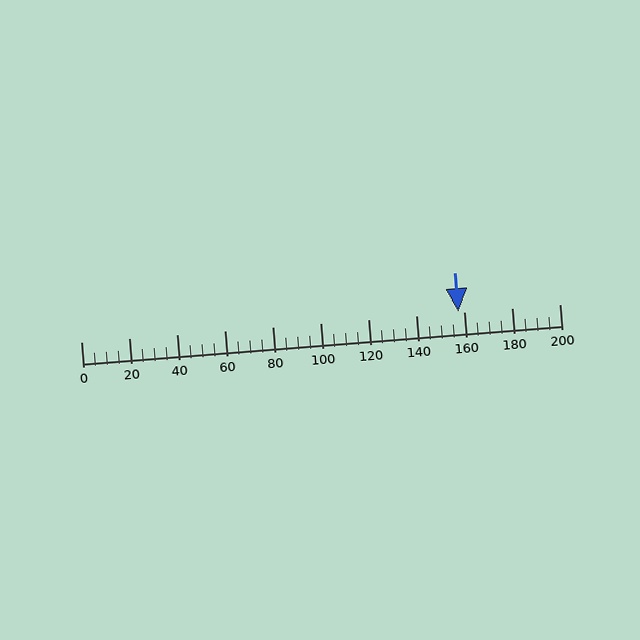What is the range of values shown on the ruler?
The ruler shows values from 0 to 200.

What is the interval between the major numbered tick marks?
The major tick marks are spaced 20 units apart.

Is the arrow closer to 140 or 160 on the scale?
The arrow is closer to 160.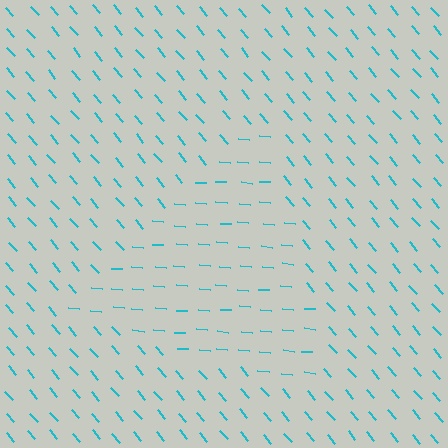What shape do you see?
I see a triangle.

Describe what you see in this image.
The image is filled with small cyan line segments. A triangle region in the image has lines oriented differently from the surrounding lines, creating a visible texture boundary.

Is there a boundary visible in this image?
Yes, there is a texture boundary formed by a change in line orientation.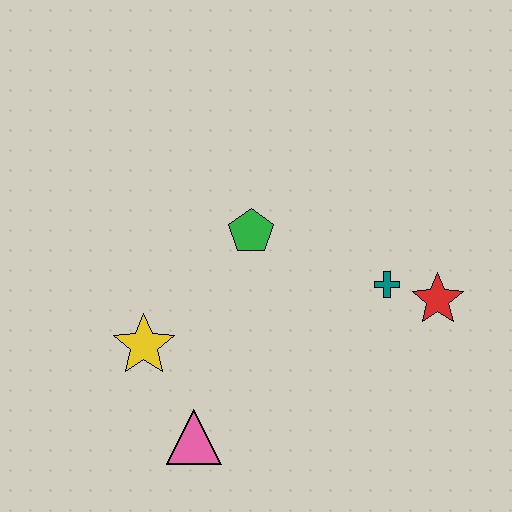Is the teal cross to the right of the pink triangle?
Yes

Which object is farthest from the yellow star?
The red star is farthest from the yellow star.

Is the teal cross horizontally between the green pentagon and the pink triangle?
No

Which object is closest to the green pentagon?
The teal cross is closest to the green pentagon.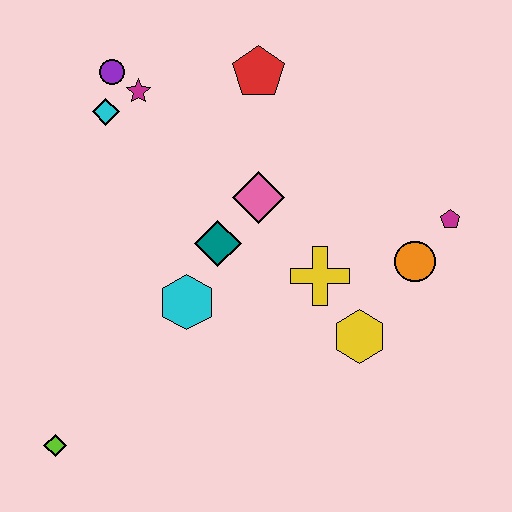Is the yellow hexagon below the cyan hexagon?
Yes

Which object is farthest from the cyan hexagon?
The magenta pentagon is farthest from the cyan hexagon.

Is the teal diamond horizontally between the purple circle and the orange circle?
Yes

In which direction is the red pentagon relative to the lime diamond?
The red pentagon is above the lime diamond.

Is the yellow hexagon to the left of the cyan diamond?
No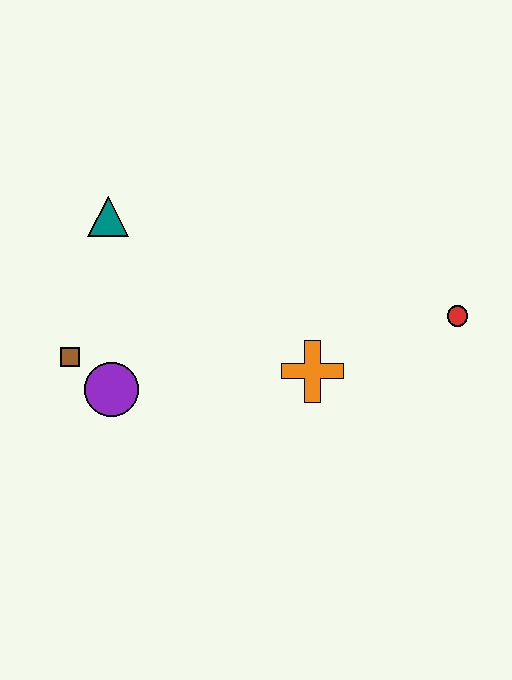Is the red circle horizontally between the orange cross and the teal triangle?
No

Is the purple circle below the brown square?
Yes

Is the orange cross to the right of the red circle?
No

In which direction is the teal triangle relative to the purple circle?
The teal triangle is above the purple circle.